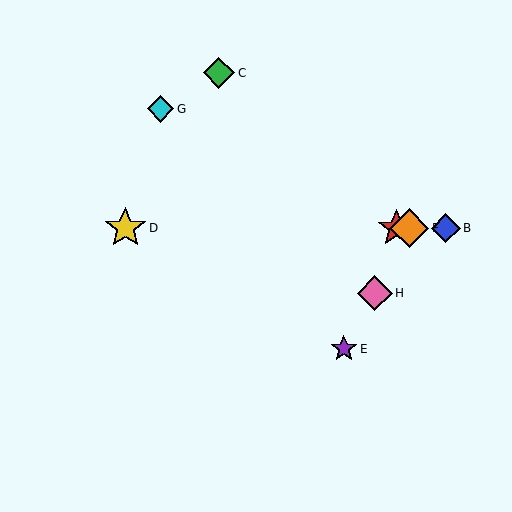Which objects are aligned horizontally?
Objects A, B, D, F are aligned horizontally.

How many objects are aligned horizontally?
4 objects (A, B, D, F) are aligned horizontally.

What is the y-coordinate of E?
Object E is at y≈349.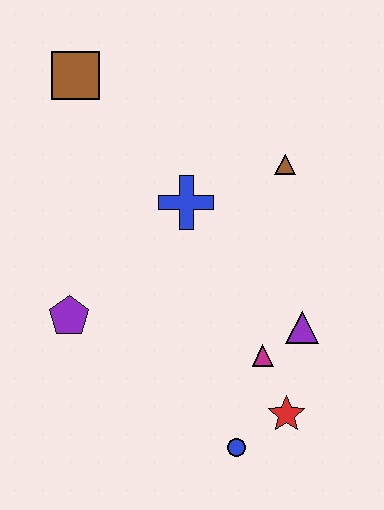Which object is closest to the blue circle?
The red star is closest to the blue circle.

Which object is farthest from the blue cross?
The blue circle is farthest from the blue cross.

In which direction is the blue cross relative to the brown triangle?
The blue cross is to the left of the brown triangle.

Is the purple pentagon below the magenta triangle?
No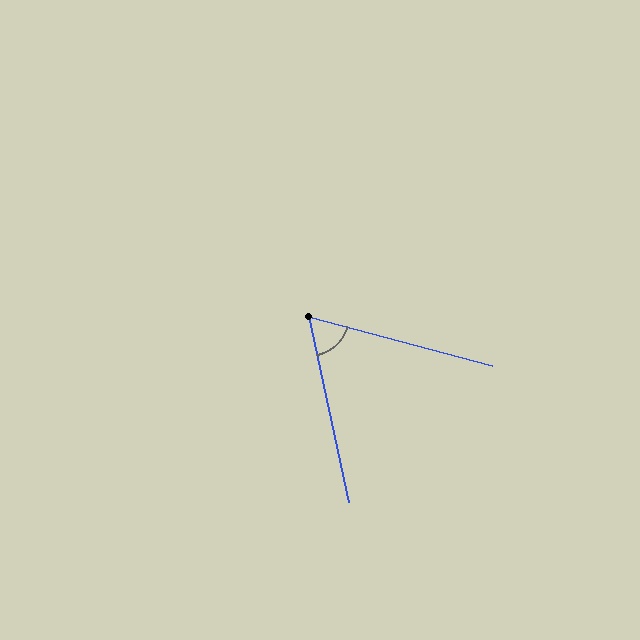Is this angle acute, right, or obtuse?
It is acute.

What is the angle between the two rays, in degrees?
Approximately 63 degrees.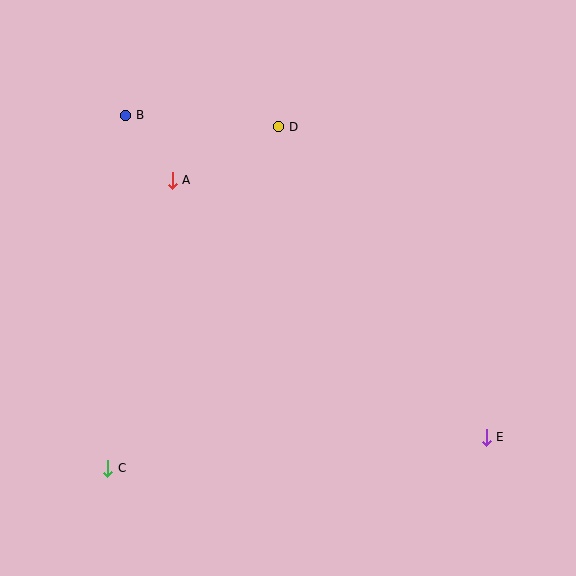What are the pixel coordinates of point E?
Point E is at (486, 437).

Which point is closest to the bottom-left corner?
Point C is closest to the bottom-left corner.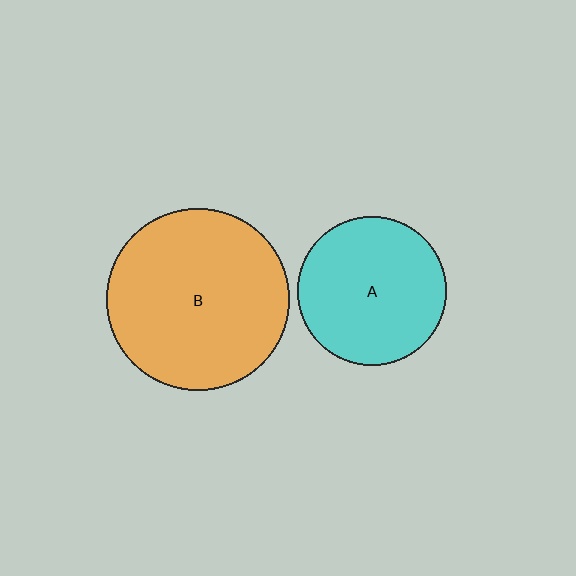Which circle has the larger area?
Circle B (orange).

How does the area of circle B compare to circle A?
Approximately 1.5 times.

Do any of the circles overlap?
No, none of the circles overlap.